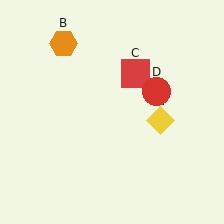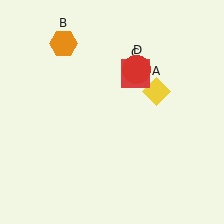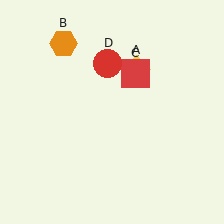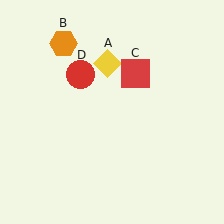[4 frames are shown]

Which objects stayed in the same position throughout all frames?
Orange hexagon (object B) and red square (object C) remained stationary.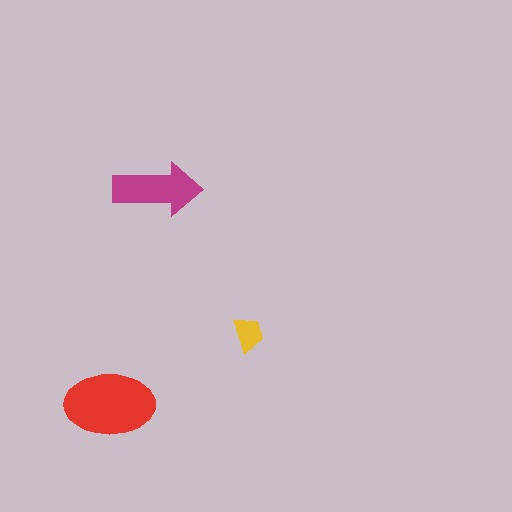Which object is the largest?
The red ellipse.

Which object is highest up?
The magenta arrow is topmost.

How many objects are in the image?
There are 3 objects in the image.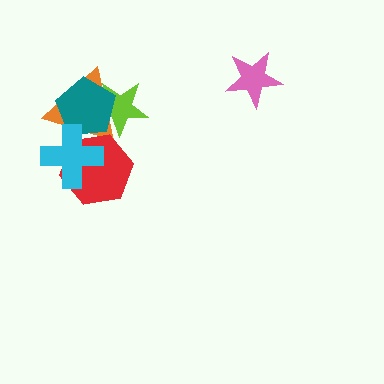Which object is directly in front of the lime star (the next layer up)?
The orange triangle is directly in front of the lime star.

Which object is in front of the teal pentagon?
The cyan cross is in front of the teal pentagon.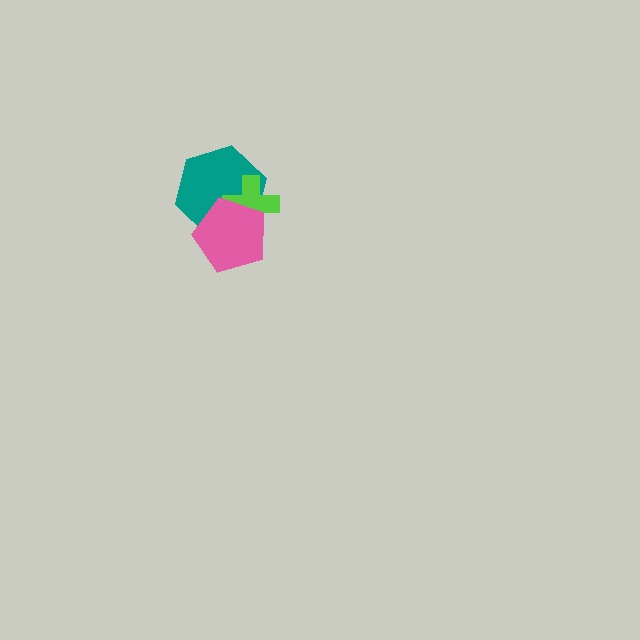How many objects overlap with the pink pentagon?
2 objects overlap with the pink pentagon.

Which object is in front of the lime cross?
The pink pentagon is in front of the lime cross.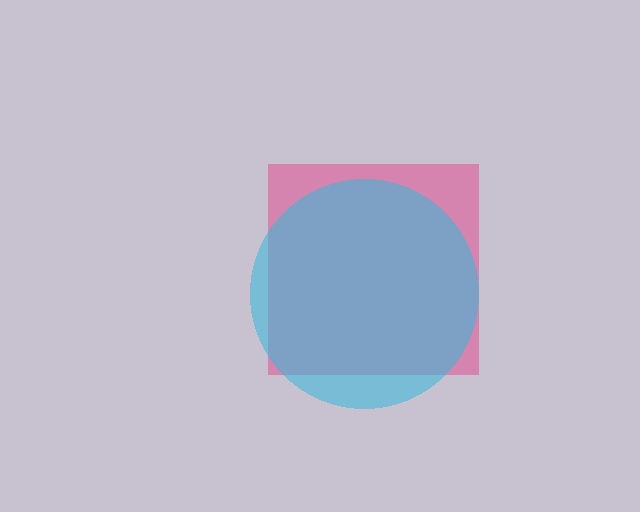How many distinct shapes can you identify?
There are 2 distinct shapes: a pink square, a cyan circle.